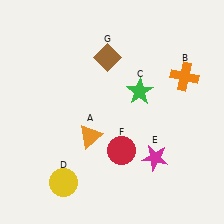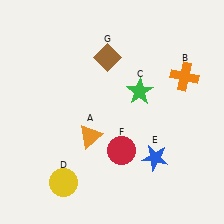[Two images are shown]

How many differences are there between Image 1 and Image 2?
There is 1 difference between the two images.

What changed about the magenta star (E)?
In Image 1, E is magenta. In Image 2, it changed to blue.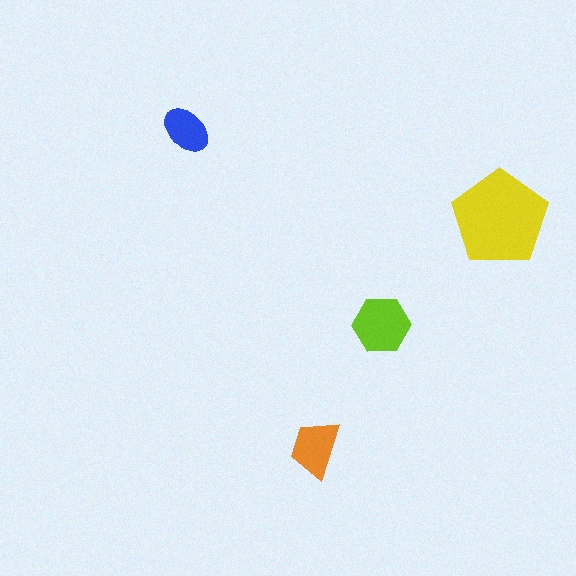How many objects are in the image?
There are 4 objects in the image.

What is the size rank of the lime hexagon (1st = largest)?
2nd.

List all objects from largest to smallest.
The yellow pentagon, the lime hexagon, the orange trapezoid, the blue ellipse.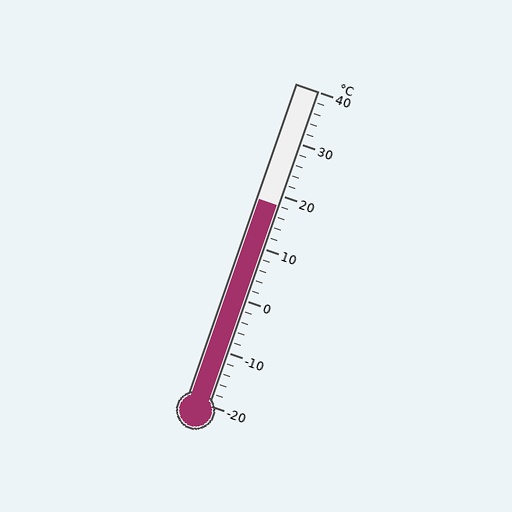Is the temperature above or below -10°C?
The temperature is above -10°C.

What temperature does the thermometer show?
The thermometer shows approximately 18°C.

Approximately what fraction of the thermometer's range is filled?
The thermometer is filled to approximately 65% of its range.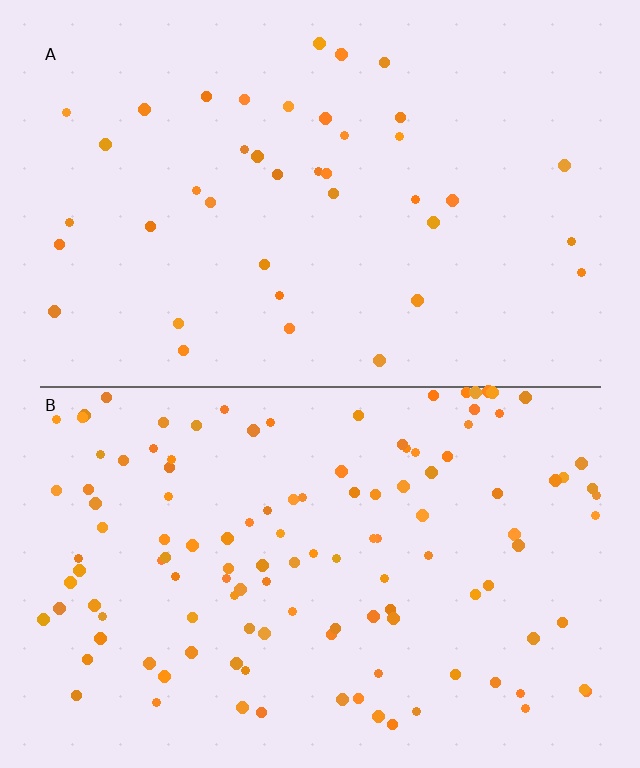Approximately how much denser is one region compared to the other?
Approximately 3.0× — region B over region A.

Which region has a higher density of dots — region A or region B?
B (the bottom).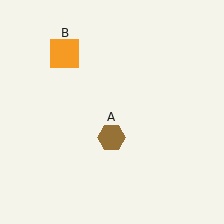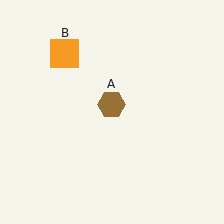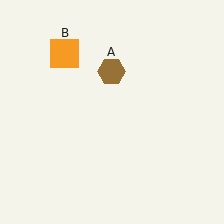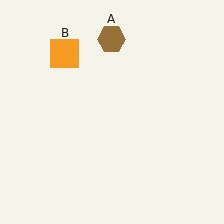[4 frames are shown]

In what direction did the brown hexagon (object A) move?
The brown hexagon (object A) moved up.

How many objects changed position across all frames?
1 object changed position: brown hexagon (object A).